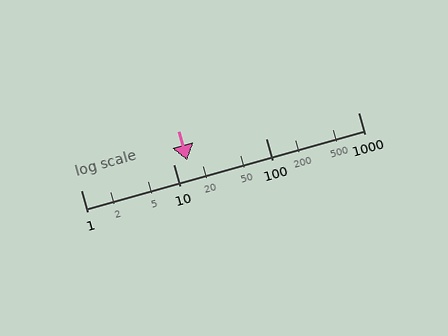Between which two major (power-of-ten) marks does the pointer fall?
The pointer is between 10 and 100.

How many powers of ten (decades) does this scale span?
The scale spans 3 decades, from 1 to 1000.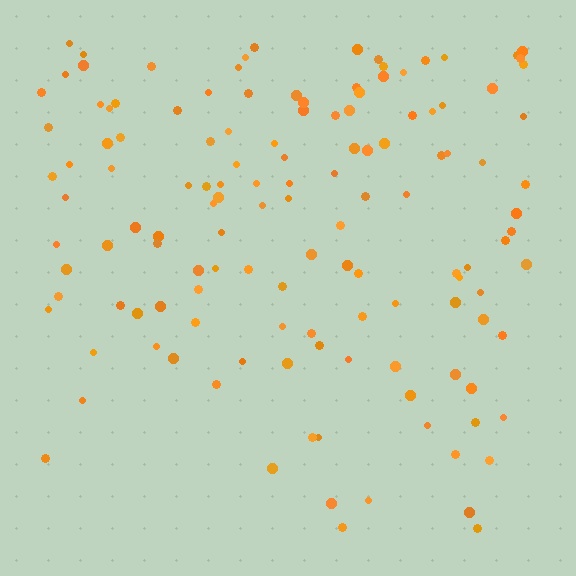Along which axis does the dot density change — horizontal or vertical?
Vertical.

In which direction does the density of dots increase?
From bottom to top, with the top side densest.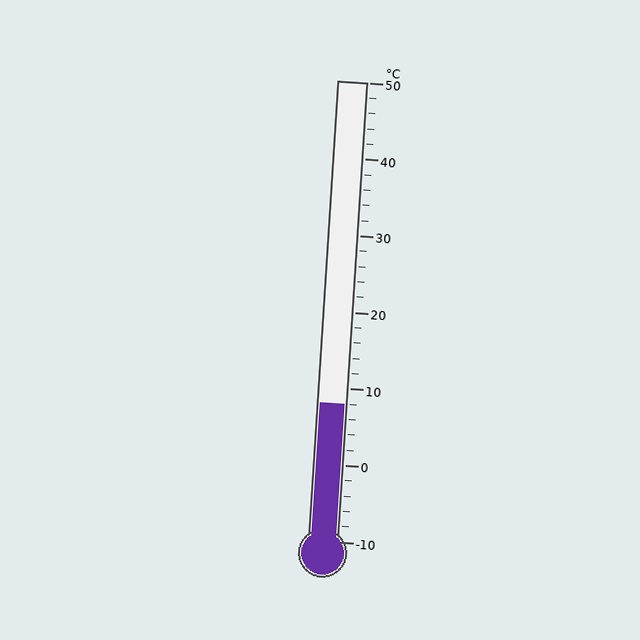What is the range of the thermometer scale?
The thermometer scale ranges from -10°C to 50°C.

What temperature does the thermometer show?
The thermometer shows approximately 8°C.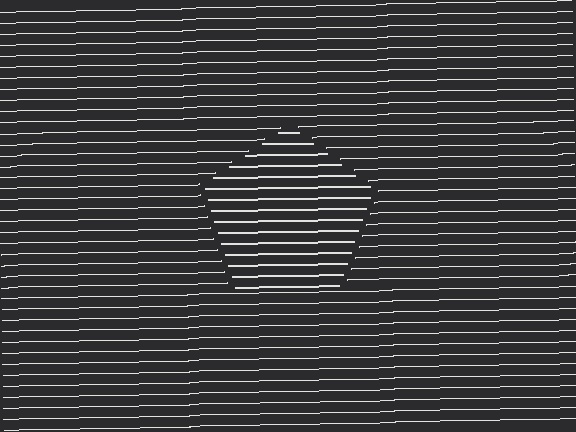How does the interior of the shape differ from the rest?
The interior of the shape contains the same grating, shifted by half a period — the contour is defined by the phase discontinuity where line-ends from the inner and outer gratings abut.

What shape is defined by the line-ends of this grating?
An illusory pentagon. The interior of the shape contains the same grating, shifted by half a period — the contour is defined by the phase discontinuity where line-ends from the inner and outer gratings abut.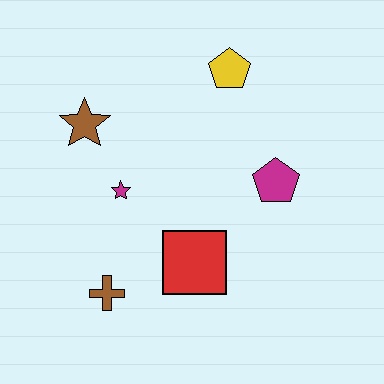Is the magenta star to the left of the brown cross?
No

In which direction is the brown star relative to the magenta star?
The brown star is above the magenta star.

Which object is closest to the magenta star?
The brown star is closest to the magenta star.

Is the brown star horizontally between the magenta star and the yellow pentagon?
No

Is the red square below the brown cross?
No